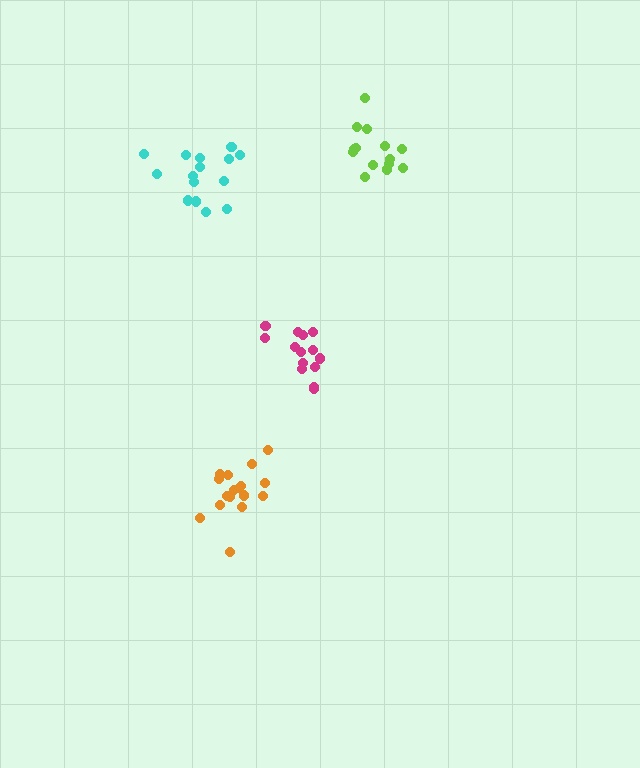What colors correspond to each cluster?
The clusters are colored: magenta, orange, cyan, lime.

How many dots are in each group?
Group 1: 15 dots, Group 2: 17 dots, Group 3: 15 dots, Group 4: 14 dots (61 total).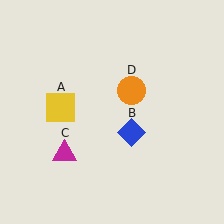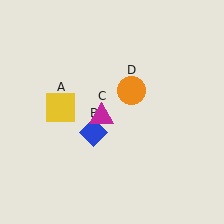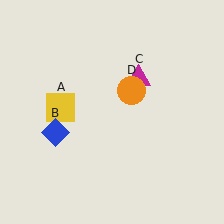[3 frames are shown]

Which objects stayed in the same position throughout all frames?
Yellow square (object A) and orange circle (object D) remained stationary.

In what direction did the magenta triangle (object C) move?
The magenta triangle (object C) moved up and to the right.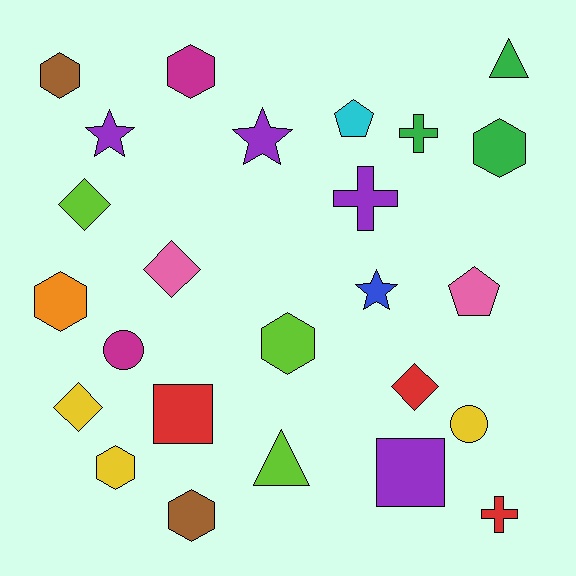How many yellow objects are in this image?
There are 3 yellow objects.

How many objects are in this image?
There are 25 objects.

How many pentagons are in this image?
There are 2 pentagons.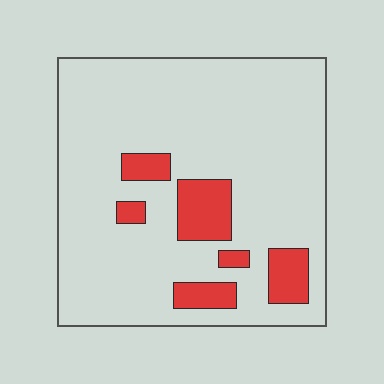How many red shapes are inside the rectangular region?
6.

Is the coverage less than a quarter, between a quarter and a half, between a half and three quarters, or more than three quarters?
Less than a quarter.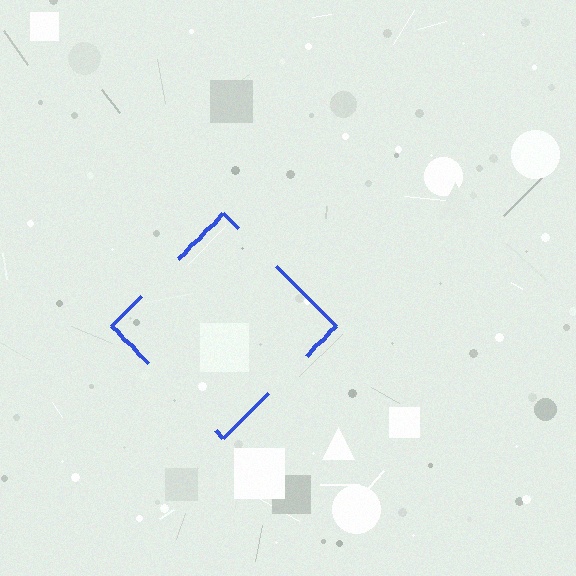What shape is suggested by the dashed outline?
The dashed outline suggests a diamond.